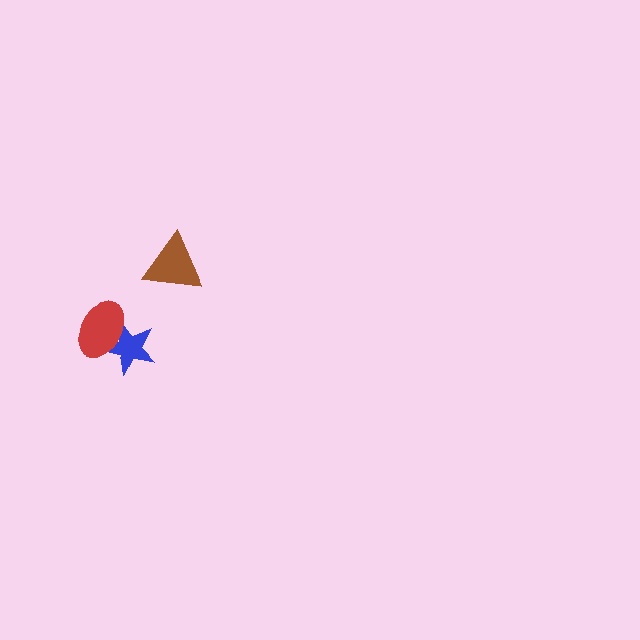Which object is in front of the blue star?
The red ellipse is in front of the blue star.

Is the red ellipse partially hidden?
No, no other shape covers it.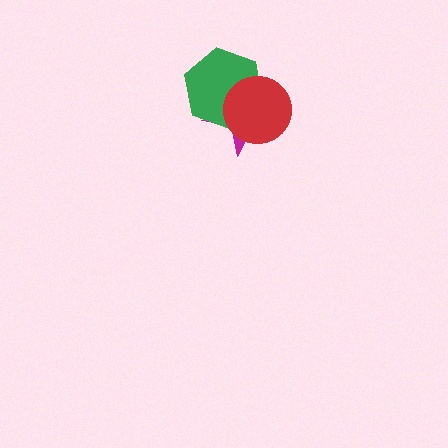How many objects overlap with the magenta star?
2 objects overlap with the magenta star.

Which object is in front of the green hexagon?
The red circle is in front of the green hexagon.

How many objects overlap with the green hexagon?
2 objects overlap with the green hexagon.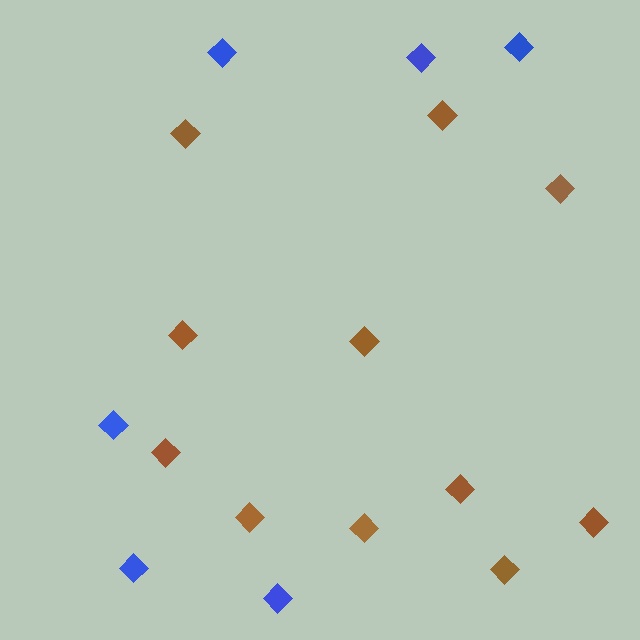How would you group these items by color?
There are 2 groups: one group of brown diamonds (11) and one group of blue diamonds (6).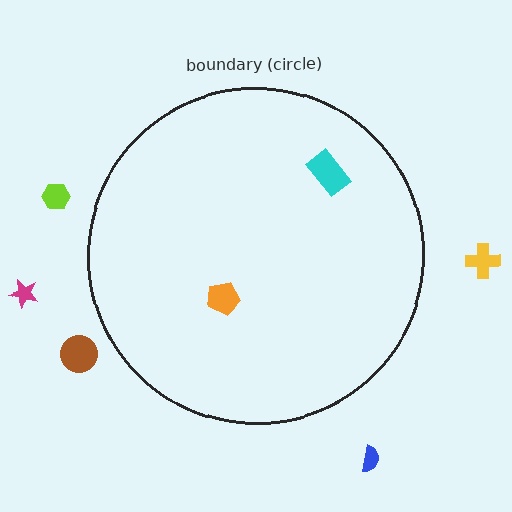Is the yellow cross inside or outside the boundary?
Outside.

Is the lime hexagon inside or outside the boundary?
Outside.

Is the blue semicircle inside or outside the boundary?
Outside.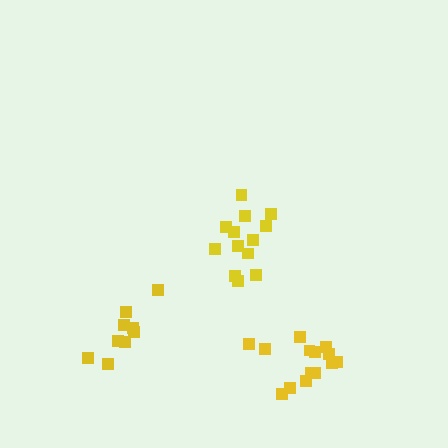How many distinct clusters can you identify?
There are 3 distinct clusters.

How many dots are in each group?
Group 1: 13 dots, Group 2: 14 dots, Group 3: 9 dots (36 total).